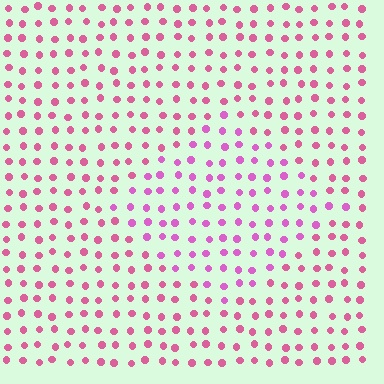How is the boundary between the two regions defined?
The boundary is defined purely by a slight shift in hue (about 24 degrees). Spacing, size, and orientation are identical on both sides.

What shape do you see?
I see a diamond.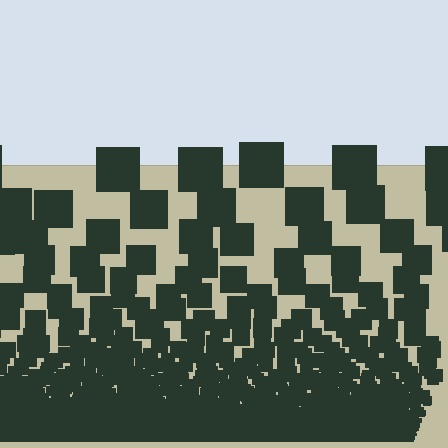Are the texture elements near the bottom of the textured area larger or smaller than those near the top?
Smaller. The gradient is inverted — elements near the bottom are smaller and denser.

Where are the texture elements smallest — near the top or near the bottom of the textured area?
Near the bottom.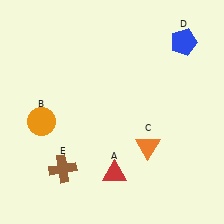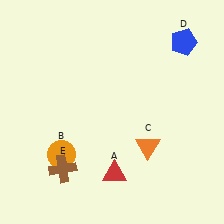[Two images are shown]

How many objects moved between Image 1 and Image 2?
1 object moved between the two images.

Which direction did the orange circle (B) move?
The orange circle (B) moved down.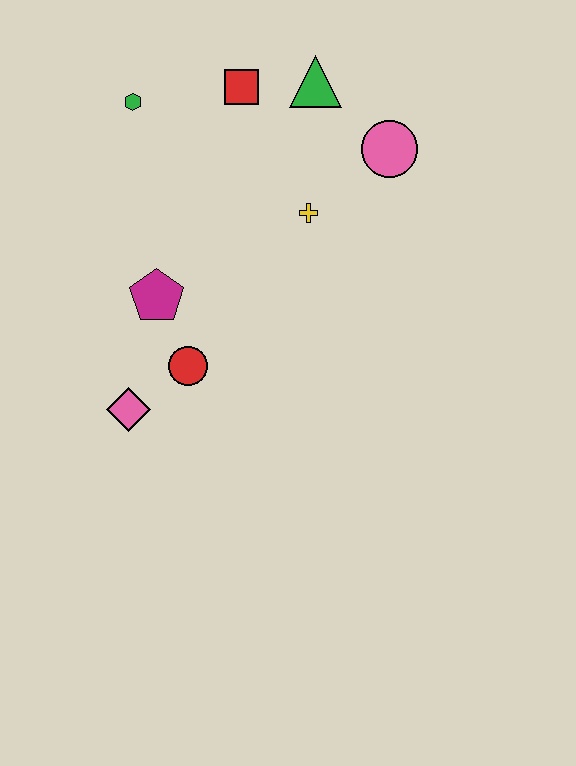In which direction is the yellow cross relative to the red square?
The yellow cross is below the red square.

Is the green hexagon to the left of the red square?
Yes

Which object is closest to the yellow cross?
The pink circle is closest to the yellow cross.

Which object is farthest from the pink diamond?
The green triangle is farthest from the pink diamond.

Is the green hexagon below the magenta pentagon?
No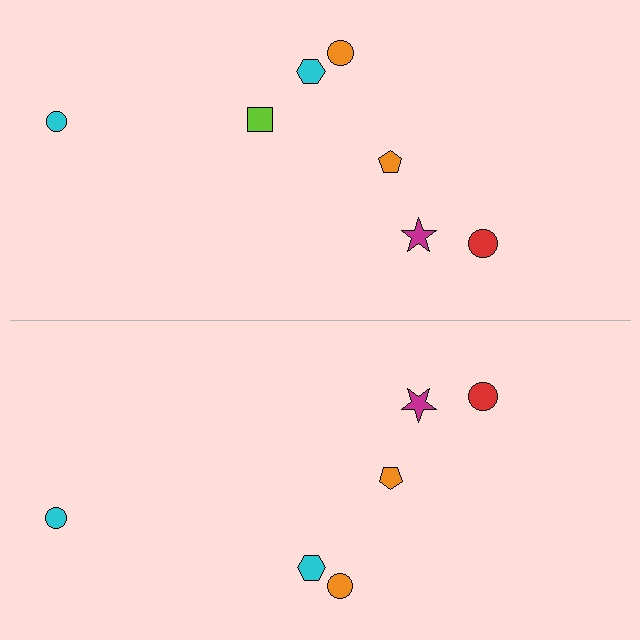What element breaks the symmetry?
A lime square is missing from the bottom side.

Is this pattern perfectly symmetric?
No, the pattern is not perfectly symmetric. A lime square is missing from the bottom side.